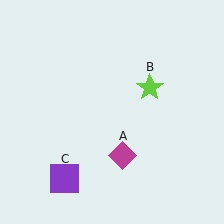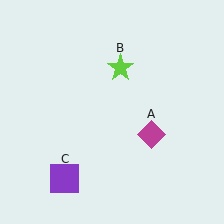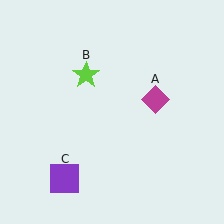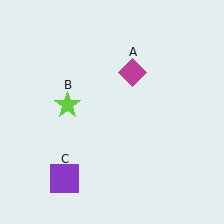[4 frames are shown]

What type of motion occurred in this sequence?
The magenta diamond (object A), lime star (object B) rotated counterclockwise around the center of the scene.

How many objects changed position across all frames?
2 objects changed position: magenta diamond (object A), lime star (object B).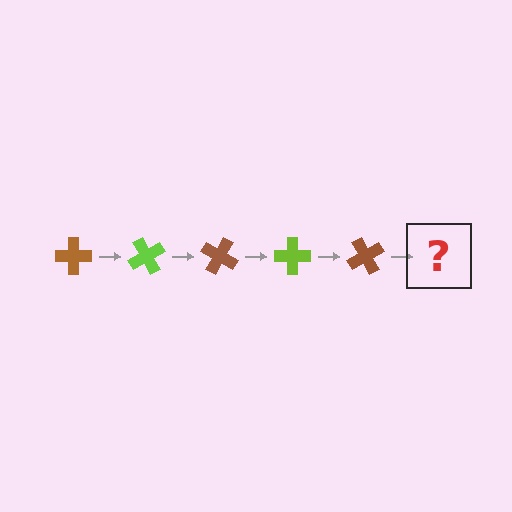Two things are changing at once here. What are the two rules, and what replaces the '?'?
The two rules are that it rotates 60 degrees each step and the color cycles through brown and lime. The '?' should be a lime cross, rotated 300 degrees from the start.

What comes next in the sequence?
The next element should be a lime cross, rotated 300 degrees from the start.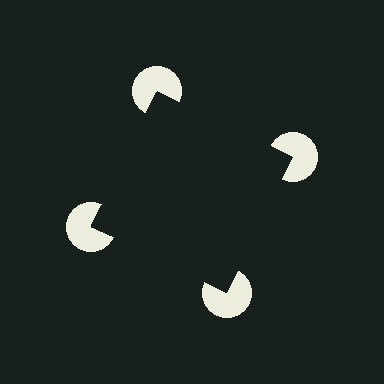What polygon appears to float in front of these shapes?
An illusory square — its edges are inferred from the aligned wedge cuts in the pac-man discs, not physically drawn.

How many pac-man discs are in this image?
There are 4 — one at each vertex of the illusory square.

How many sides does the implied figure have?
4 sides.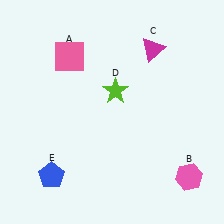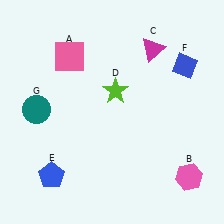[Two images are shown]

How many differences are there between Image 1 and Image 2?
There are 2 differences between the two images.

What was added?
A blue diamond (F), a teal circle (G) were added in Image 2.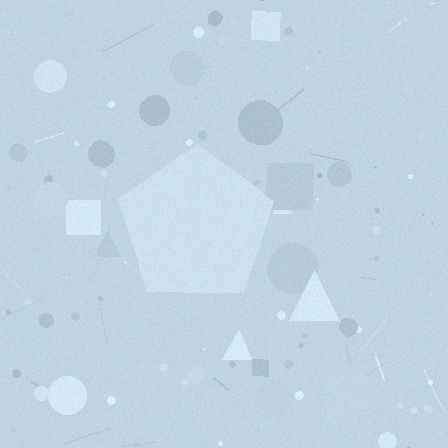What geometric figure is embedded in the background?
A pentagon is embedded in the background.